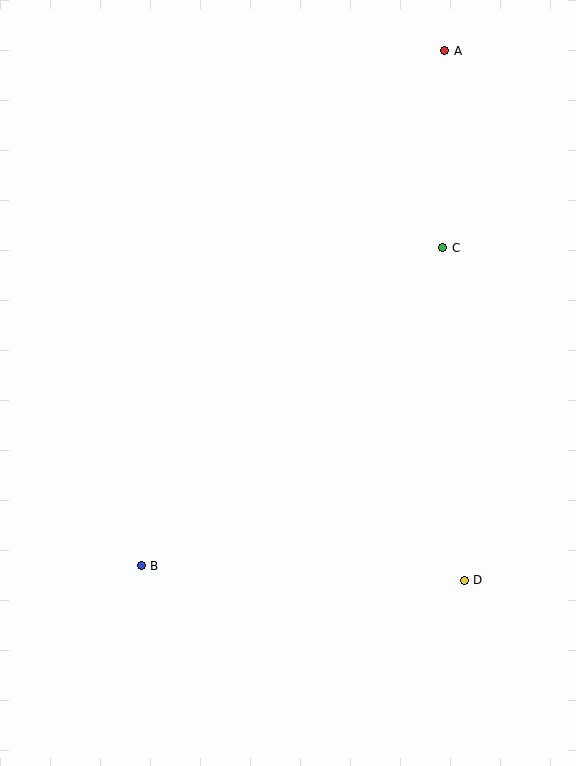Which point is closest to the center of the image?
Point C at (443, 248) is closest to the center.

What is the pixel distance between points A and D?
The distance between A and D is 529 pixels.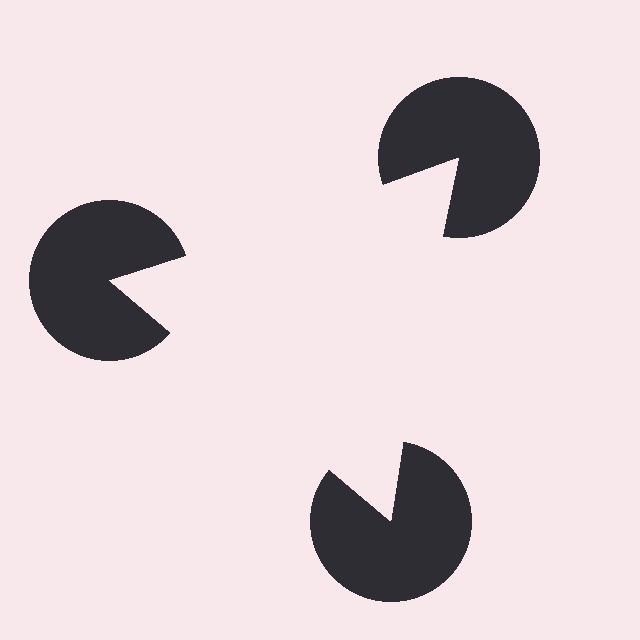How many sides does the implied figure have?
3 sides.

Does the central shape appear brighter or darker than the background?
It typically appears slightly brighter than the background, even though no actual brightness change is drawn.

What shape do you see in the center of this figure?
An illusory triangle — its edges are inferred from the aligned wedge cuts in the pac-man discs, not physically drawn.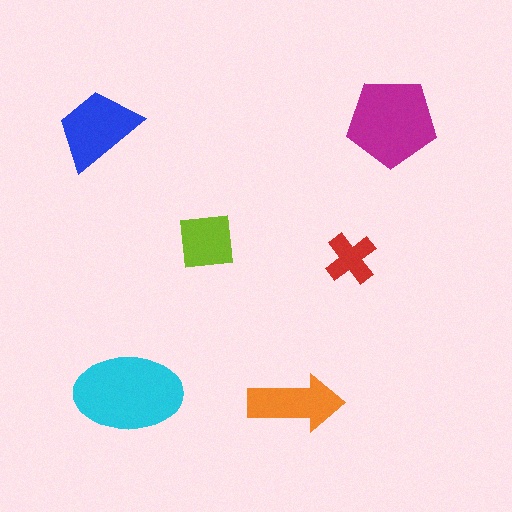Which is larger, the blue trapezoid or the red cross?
The blue trapezoid.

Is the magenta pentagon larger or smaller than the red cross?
Larger.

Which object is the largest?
The cyan ellipse.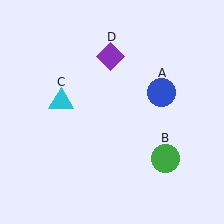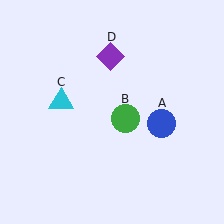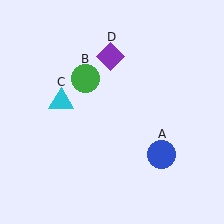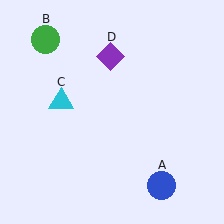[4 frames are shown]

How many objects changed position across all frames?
2 objects changed position: blue circle (object A), green circle (object B).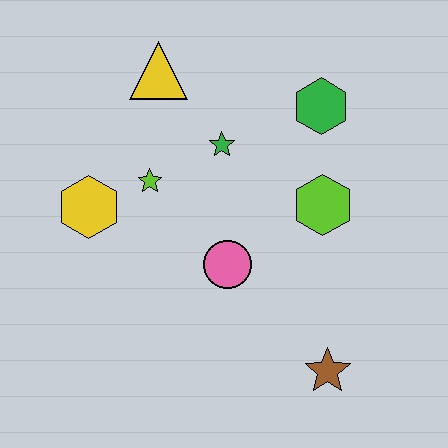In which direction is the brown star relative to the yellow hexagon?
The brown star is to the right of the yellow hexagon.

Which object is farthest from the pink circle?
The yellow triangle is farthest from the pink circle.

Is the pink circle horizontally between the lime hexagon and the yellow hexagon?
Yes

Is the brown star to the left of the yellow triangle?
No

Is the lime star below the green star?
Yes